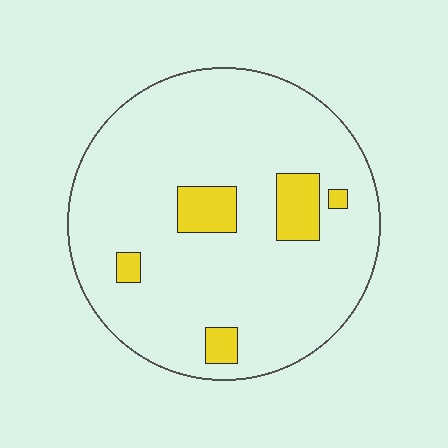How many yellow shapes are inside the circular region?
5.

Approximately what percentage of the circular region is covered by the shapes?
Approximately 10%.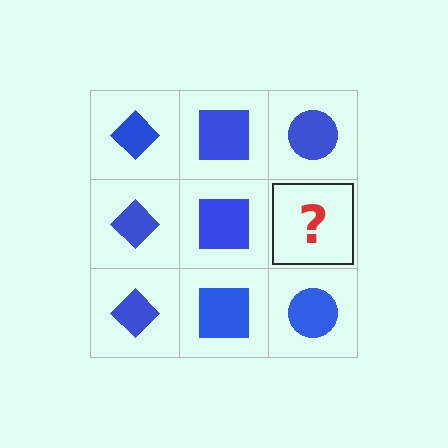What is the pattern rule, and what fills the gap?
The rule is that each column has a consistent shape. The gap should be filled with a blue circle.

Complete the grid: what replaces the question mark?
The question mark should be replaced with a blue circle.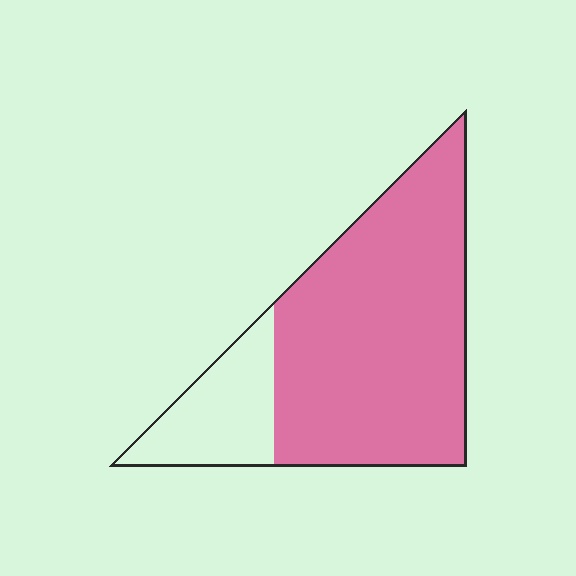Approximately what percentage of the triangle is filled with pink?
Approximately 80%.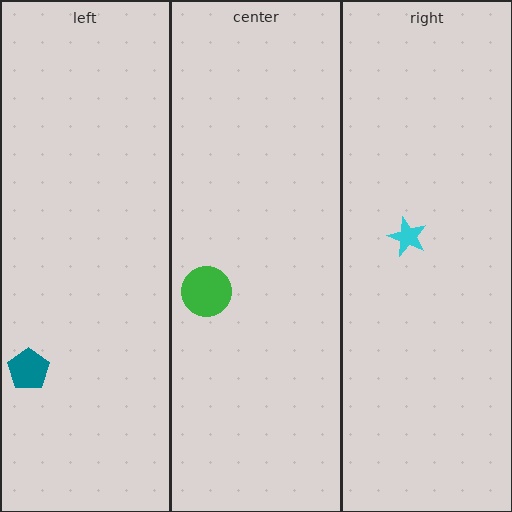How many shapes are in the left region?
1.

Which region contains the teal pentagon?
The left region.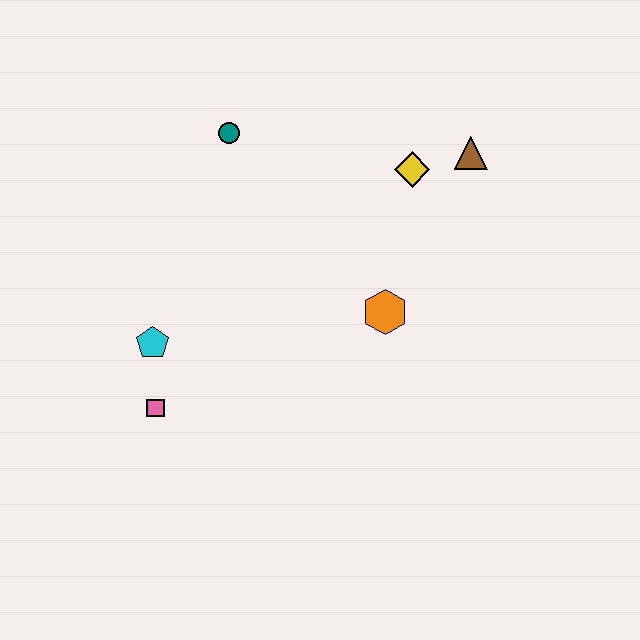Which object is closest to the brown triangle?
The yellow diamond is closest to the brown triangle.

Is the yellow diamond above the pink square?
Yes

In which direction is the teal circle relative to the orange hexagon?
The teal circle is above the orange hexagon.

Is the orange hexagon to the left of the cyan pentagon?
No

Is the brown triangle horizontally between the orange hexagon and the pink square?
No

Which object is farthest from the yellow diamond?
The pink square is farthest from the yellow diamond.